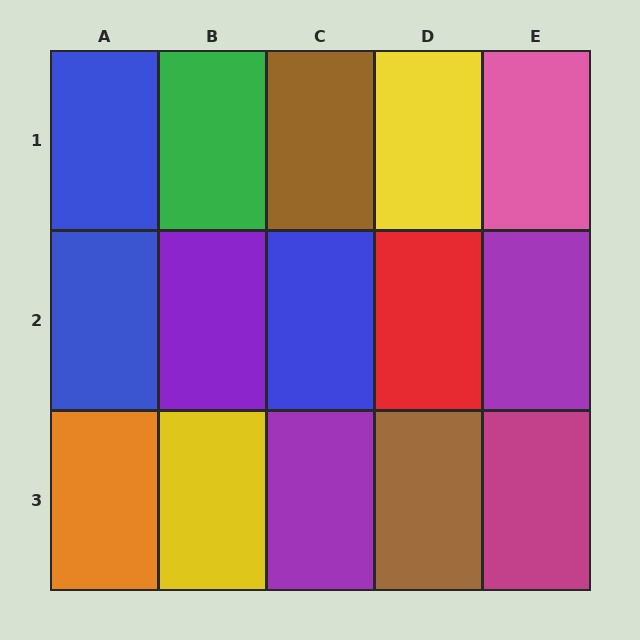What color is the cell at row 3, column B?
Yellow.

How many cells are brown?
2 cells are brown.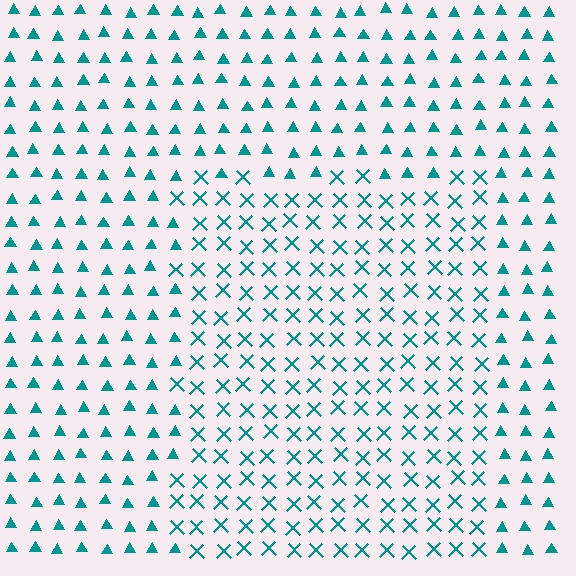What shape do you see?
I see a rectangle.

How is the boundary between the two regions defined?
The boundary is defined by a change in element shape: X marks inside vs. triangles outside. All elements share the same color and spacing.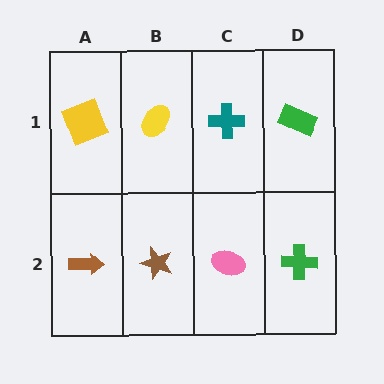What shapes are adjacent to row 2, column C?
A teal cross (row 1, column C), a brown star (row 2, column B), a green cross (row 2, column D).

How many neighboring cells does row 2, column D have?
2.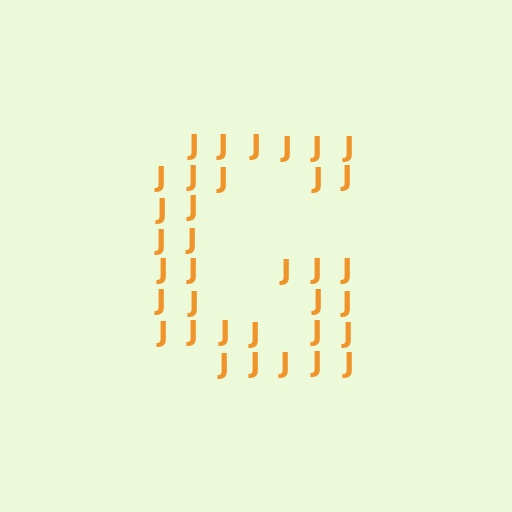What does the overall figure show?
The overall figure shows the letter G.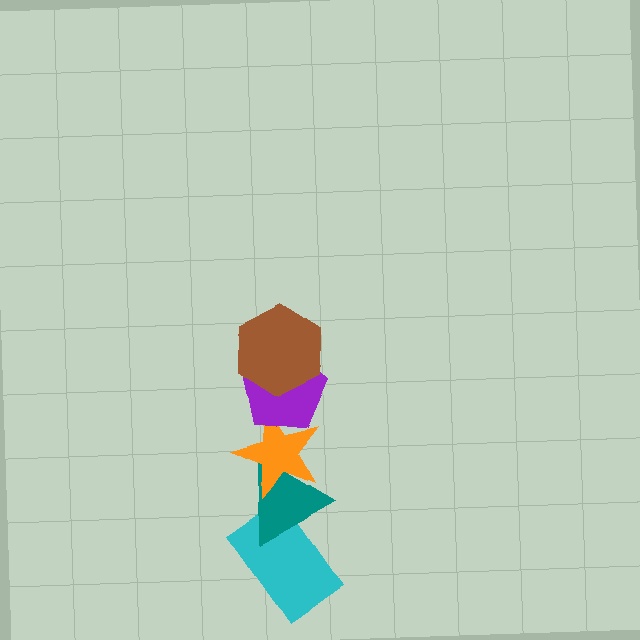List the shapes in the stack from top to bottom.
From top to bottom: the brown hexagon, the purple pentagon, the orange star, the teal triangle, the cyan rectangle.